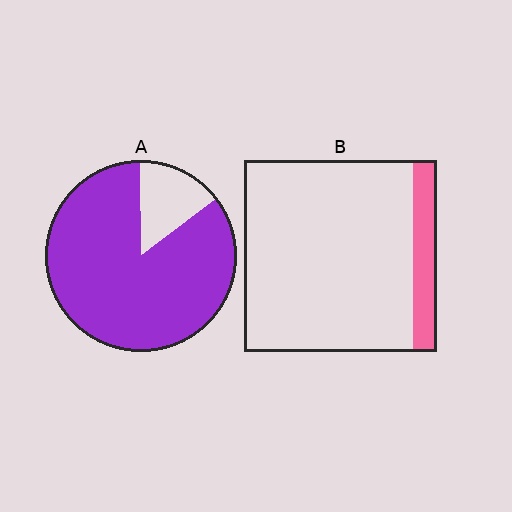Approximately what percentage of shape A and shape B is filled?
A is approximately 85% and B is approximately 10%.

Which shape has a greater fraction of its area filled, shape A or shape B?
Shape A.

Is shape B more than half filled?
No.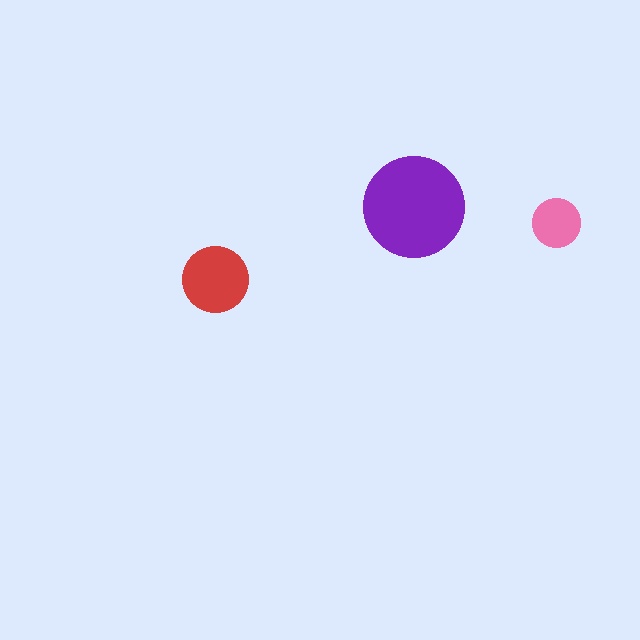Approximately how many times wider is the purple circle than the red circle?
About 1.5 times wider.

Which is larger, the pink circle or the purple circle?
The purple one.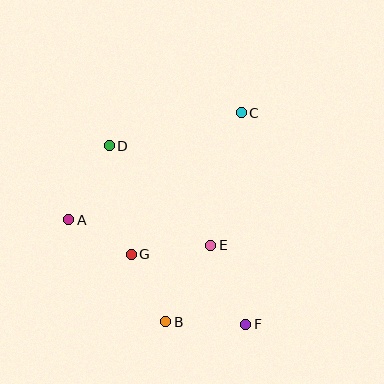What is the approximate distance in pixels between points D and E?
The distance between D and E is approximately 142 pixels.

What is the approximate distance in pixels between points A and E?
The distance between A and E is approximately 144 pixels.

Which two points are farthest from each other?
Points D and F are farthest from each other.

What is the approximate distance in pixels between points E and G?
The distance between E and G is approximately 80 pixels.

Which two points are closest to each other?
Points A and G are closest to each other.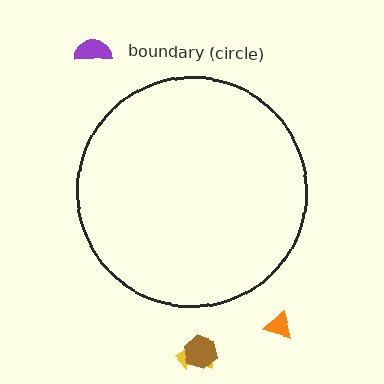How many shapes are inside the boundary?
0 inside, 4 outside.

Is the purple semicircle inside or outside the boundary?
Outside.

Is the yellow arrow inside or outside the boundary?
Outside.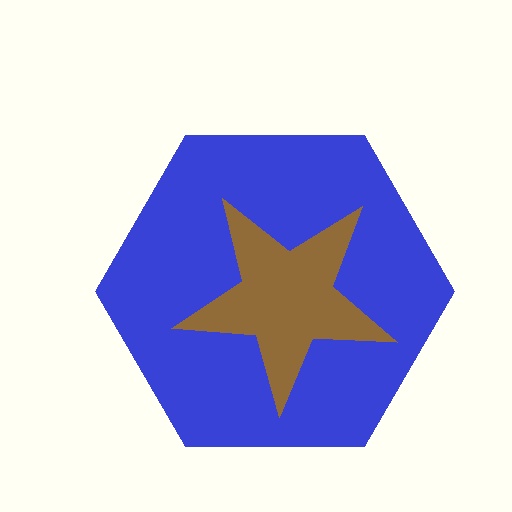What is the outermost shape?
The blue hexagon.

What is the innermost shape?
The brown star.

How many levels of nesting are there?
2.